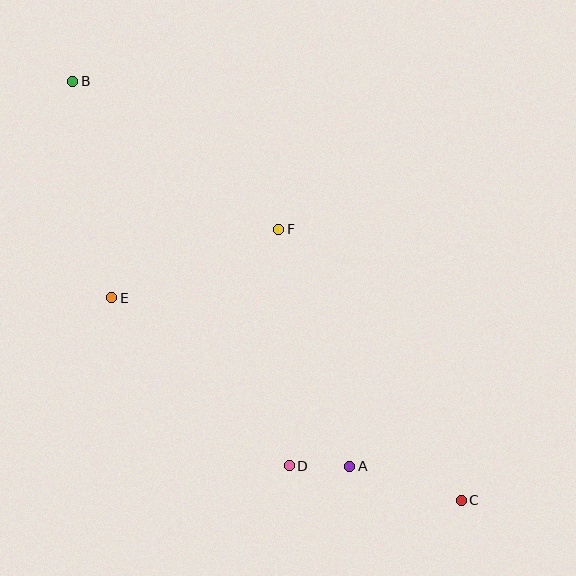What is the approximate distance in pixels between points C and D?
The distance between C and D is approximately 175 pixels.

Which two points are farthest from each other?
Points B and C are farthest from each other.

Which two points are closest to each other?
Points A and D are closest to each other.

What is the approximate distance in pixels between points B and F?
The distance between B and F is approximately 254 pixels.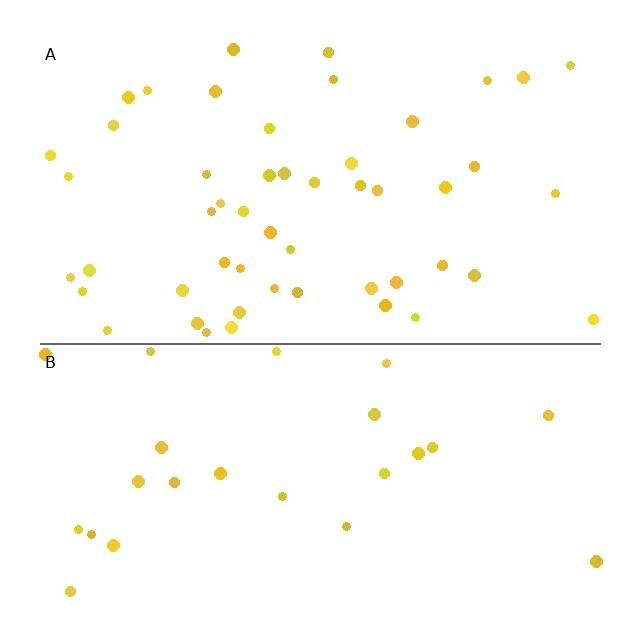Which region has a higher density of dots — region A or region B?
A (the top).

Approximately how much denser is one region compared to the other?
Approximately 2.1× — region A over region B.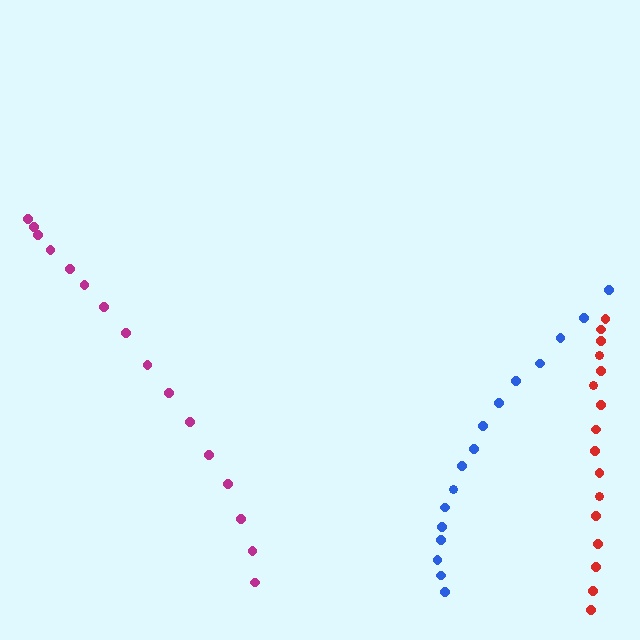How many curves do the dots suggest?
There are 3 distinct paths.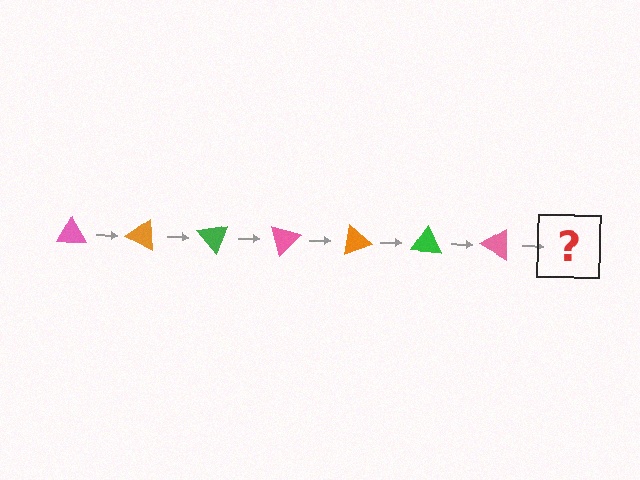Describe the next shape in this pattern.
It should be an orange triangle, rotated 175 degrees from the start.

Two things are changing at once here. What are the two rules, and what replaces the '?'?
The two rules are that it rotates 25 degrees each step and the color cycles through pink, orange, and green. The '?' should be an orange triangle, rotated 175 degrees from the start.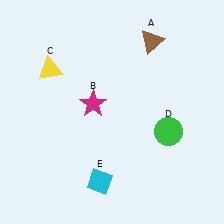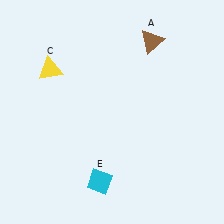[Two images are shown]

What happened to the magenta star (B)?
The magenta star (B) was removed in Image 2. It was in the top-left area of Image 1.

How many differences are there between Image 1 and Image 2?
There are 2 differences between the two images.